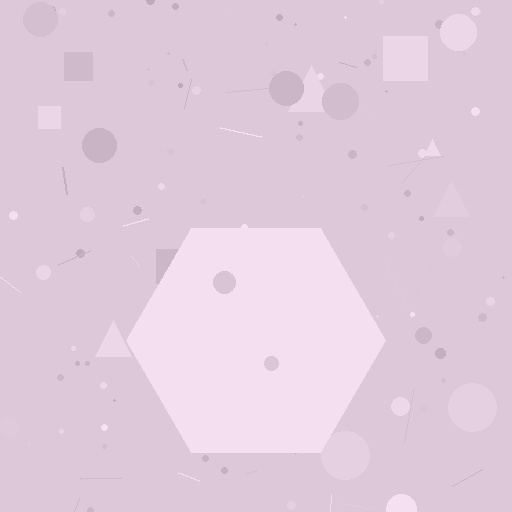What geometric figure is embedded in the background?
A hexagon is embedded in the background.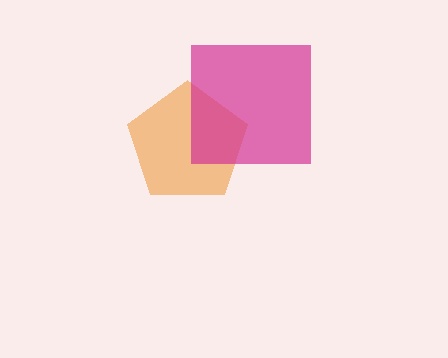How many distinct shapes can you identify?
There are 2 distinct shapes: an orange pentagon, a magenta square.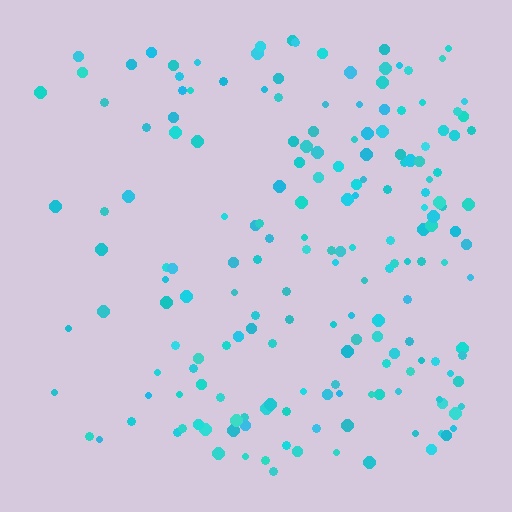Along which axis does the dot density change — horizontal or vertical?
Horizontal.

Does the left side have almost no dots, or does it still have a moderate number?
Still a moderate number, just noticeably fewer than the right.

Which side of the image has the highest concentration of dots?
The right.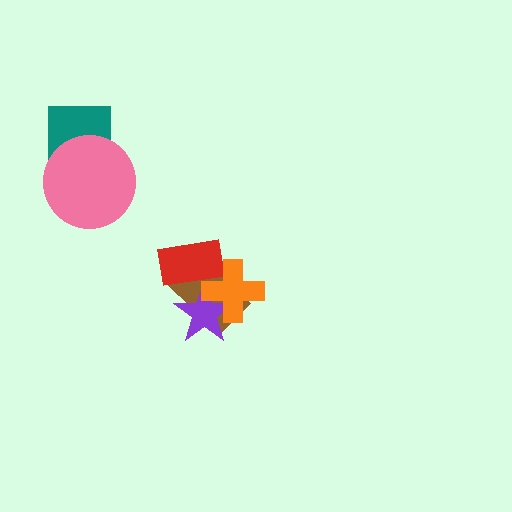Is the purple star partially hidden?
Yes, it is partially covered by another shape.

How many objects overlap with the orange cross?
3 objects overlap with the orange cross.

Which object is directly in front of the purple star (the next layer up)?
The red rectangle is directly in front of the purple star.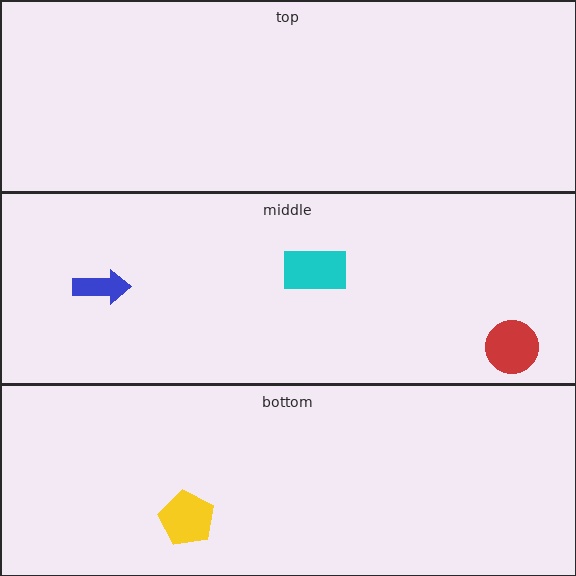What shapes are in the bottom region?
The yellow pentagon.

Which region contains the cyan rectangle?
The middle region.